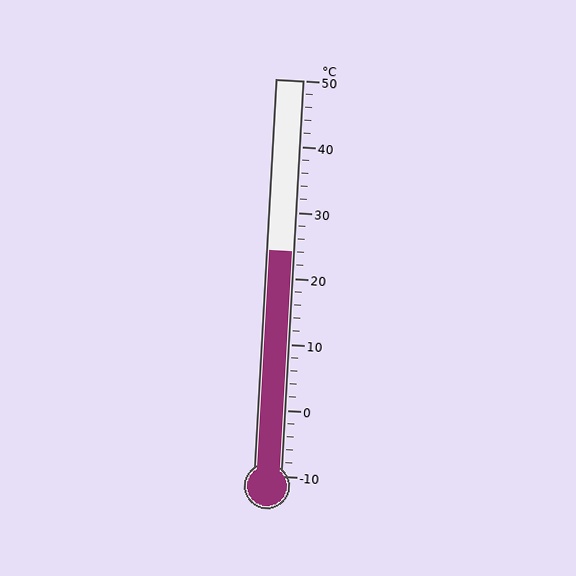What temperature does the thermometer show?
The thermometer shows approximately 24°C.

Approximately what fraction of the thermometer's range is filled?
The thermometer is filled to approximately 55% of its range.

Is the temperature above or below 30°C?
The temperature is below 30°C.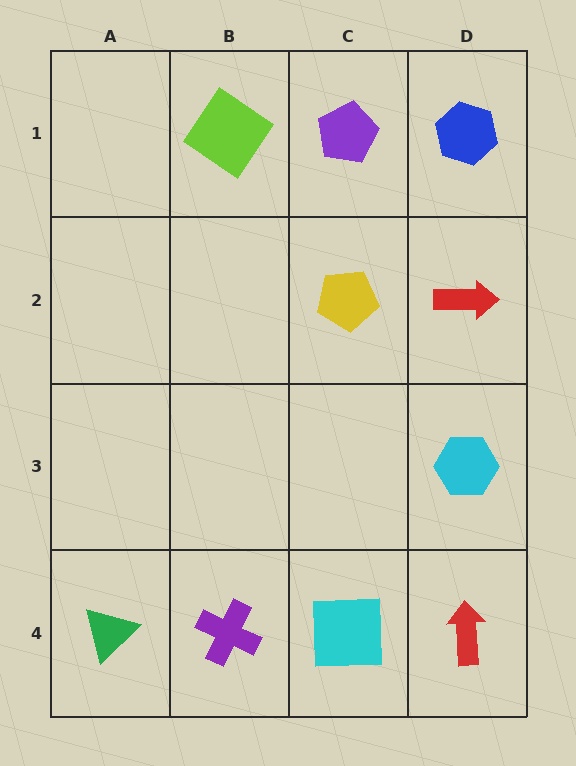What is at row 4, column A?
A green triangle.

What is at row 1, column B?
A lime diamond.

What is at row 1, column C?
A purple pentagon.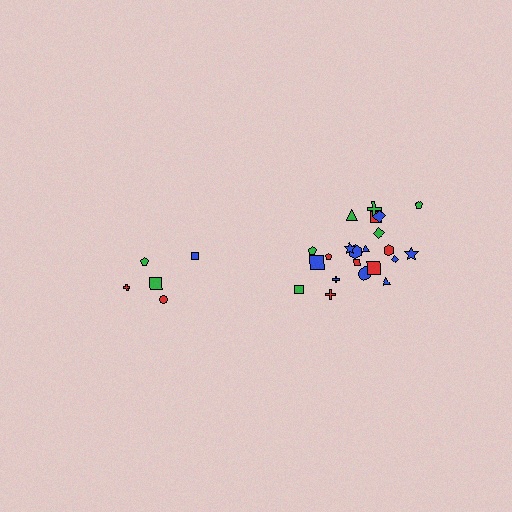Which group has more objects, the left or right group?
The right group.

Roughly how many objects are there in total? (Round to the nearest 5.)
Roughly 25 objects in total.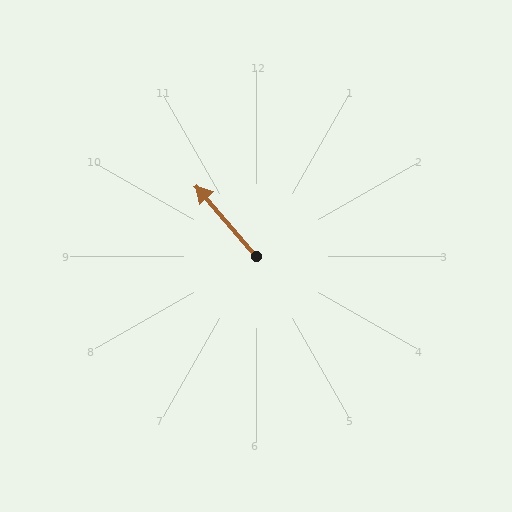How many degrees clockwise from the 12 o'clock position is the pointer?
Approximately 319 degrees.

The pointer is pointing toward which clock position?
Roughly 11 o'clock.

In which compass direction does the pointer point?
Northwest.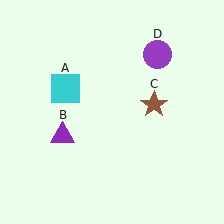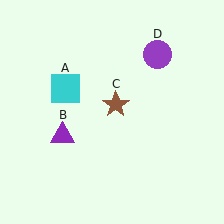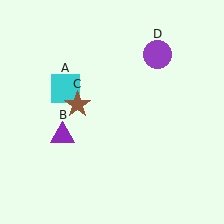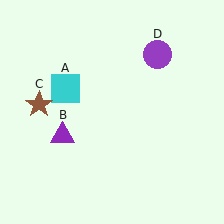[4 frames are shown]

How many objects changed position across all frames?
1 object changed position: brown star (object C).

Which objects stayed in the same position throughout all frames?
Cyan square (object A) and purple triangle (object B) and purple circle (object D) remained stationary.